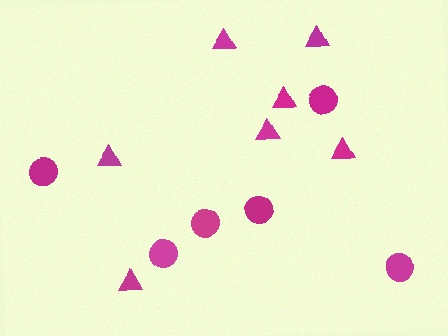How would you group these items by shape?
There are 2 groups: one group of circles (6) and one group of triangles (7).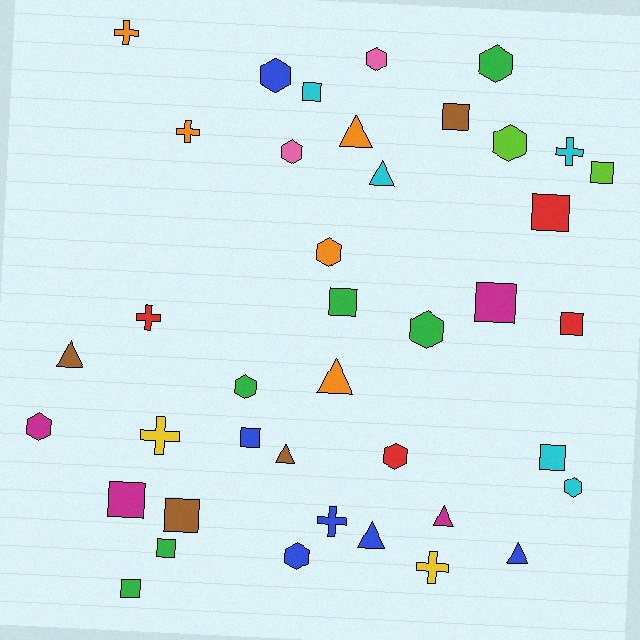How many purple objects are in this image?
There are no purple objects.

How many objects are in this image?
There are 40 objects.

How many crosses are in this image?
There are 7 crosses.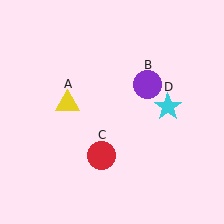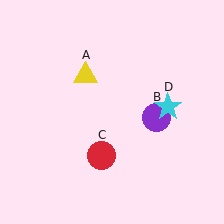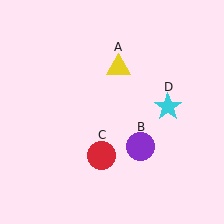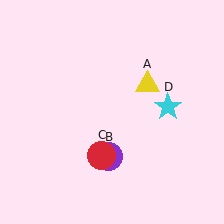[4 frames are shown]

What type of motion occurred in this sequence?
The yellow triangle (object A), purple circle (object B) rotated clockwise around the center of the scene.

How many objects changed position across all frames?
2 objects changed position: yellow triangle (object A), purple circle (object B).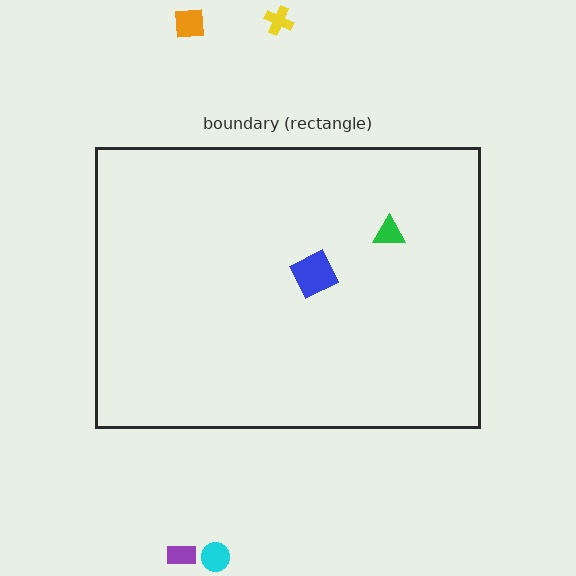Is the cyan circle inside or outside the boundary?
Outside.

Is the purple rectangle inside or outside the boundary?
Outside.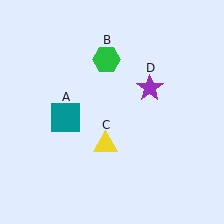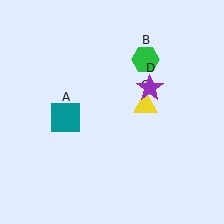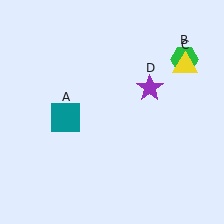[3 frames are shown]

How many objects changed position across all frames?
2 objects changed position: green hexagon (object B), yellow triangle (object C).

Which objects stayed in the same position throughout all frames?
Teal square (object A) and purple star (object D) remained stationary.